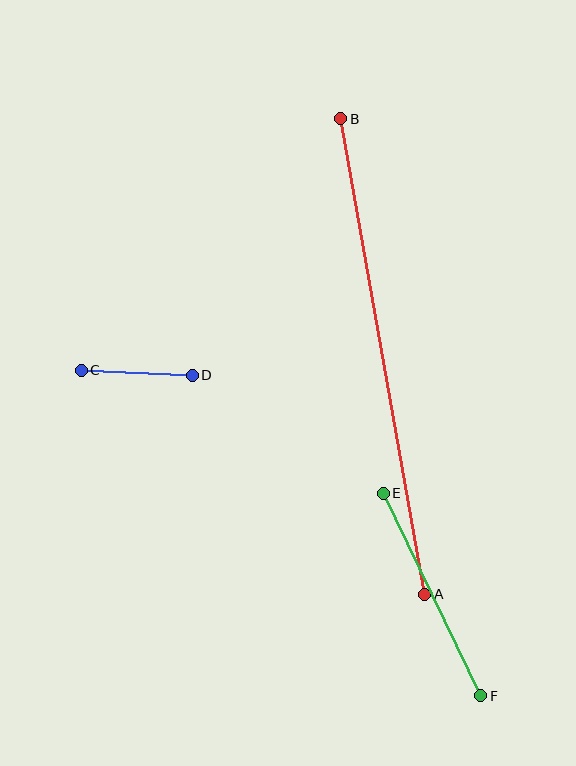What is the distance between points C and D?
The distance is approximately 111 pixels.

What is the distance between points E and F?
The distance is approximately 225 pixels.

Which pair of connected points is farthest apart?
Points A and B are farthest apart.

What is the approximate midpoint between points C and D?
The midpoint is at approximately (137, 373) pixels.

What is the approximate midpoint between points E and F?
The midpoint is at approximately (432, 594) pixels.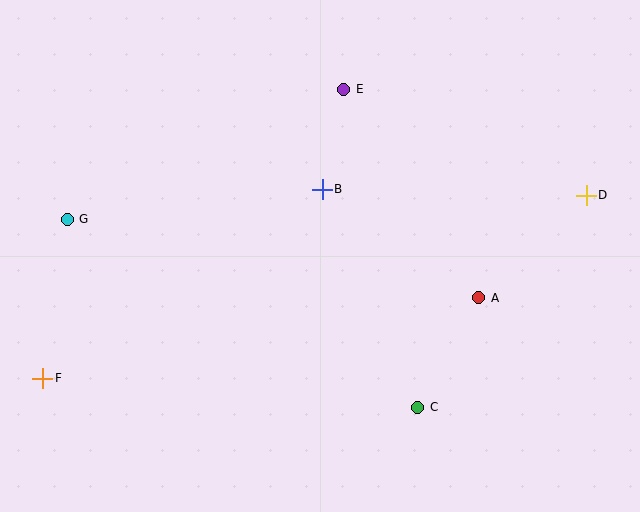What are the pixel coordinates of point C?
Point C is at (418, 407).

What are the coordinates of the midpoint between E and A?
The midpoint between E and A is at (411, 193).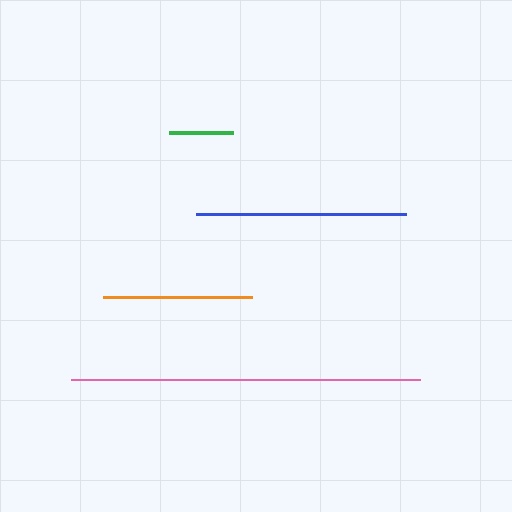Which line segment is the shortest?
The green line is the shortest at approximately 64 pixels.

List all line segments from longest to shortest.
From longest to shortest: pink, blue, orange, green.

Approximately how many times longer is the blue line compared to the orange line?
The blue line is approximately 1.4 times the length of the orange line.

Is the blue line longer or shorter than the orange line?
The blue line is longer than the orange line.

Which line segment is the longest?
The pink line is the longest at approximately 348 pixels.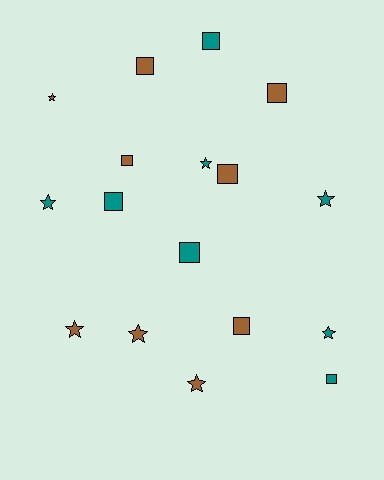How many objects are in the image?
There are 17 objects.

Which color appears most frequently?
Brown, with 9 objects.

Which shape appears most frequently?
Square, with 9 objects.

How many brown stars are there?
There are 4 brown stars.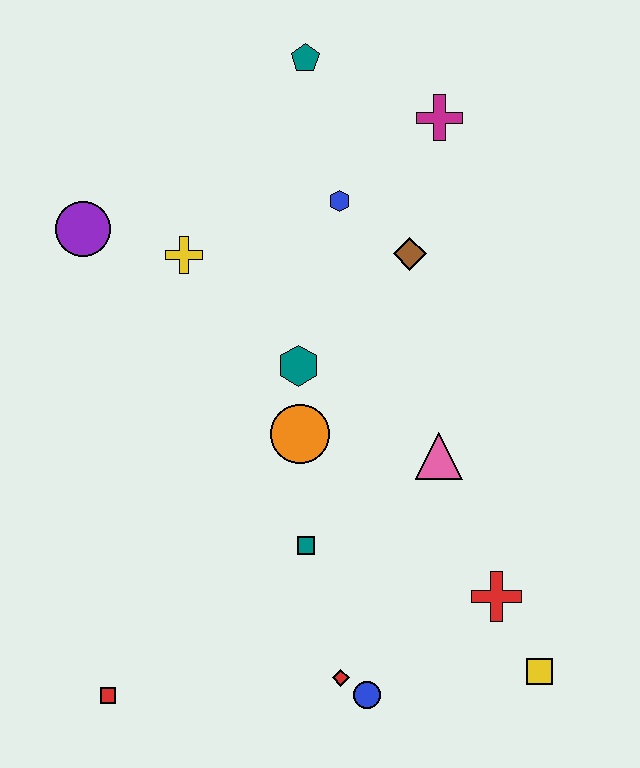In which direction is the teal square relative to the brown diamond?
The teal square is below the brown diamond.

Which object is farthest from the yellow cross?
The yellow square is farthest from the yellow cross.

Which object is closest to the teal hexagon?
The orange circle is closest to the teal hexagon.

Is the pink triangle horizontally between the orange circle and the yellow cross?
No